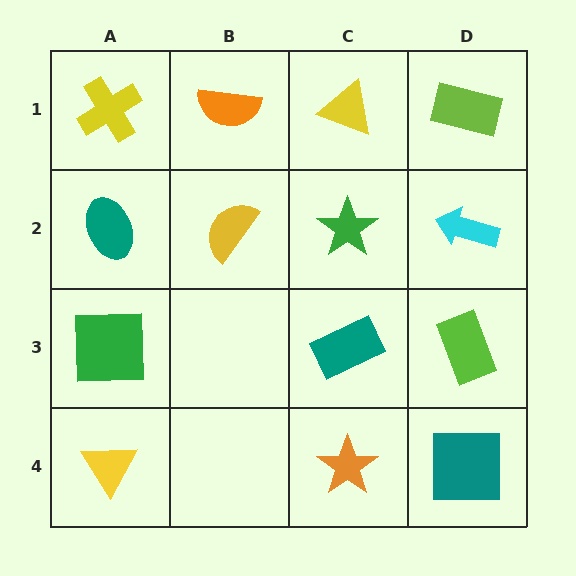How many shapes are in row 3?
3 shapes.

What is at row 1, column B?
An orange semicircle.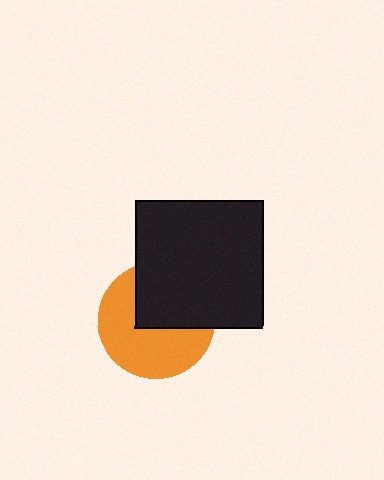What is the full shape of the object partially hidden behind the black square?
The partially hidden object is an orange circle.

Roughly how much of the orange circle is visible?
About half of it is visible (roughly 57%).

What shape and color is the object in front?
The object in front is a black square.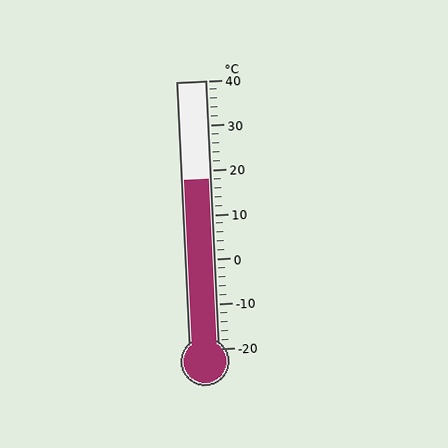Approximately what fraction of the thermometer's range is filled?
The thermometer is filled to approximately 65% of its range.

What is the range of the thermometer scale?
The thermometer scale ranges from -20°C to 40°C.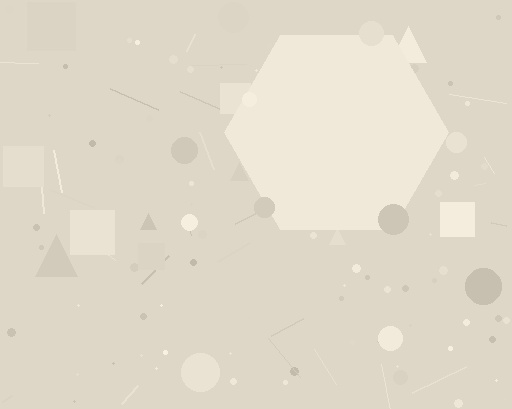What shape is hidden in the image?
A hexagon is hidden in the image.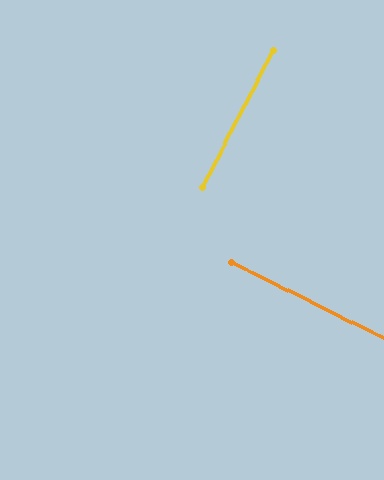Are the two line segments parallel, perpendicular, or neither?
Perpendicular — they meet at approximately 89°.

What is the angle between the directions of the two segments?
Approximately 89 degrees.